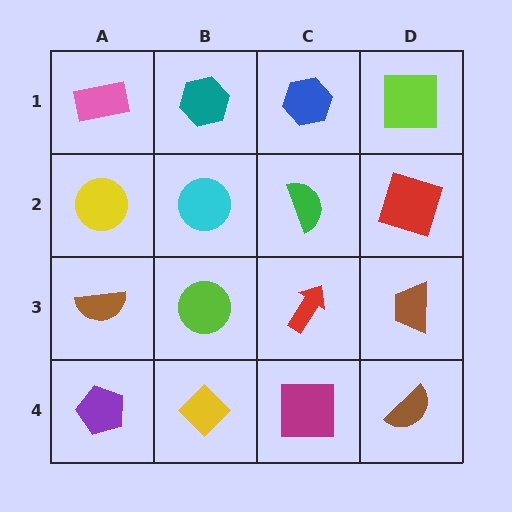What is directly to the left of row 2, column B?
A yellow circle.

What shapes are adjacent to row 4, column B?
A lime circle (row 3, column B), a purple pentagon (row 4, column A), a magenta square (row 4, column C).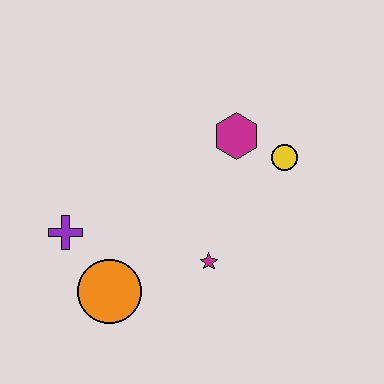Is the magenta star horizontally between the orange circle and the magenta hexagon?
Yes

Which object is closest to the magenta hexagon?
The yellow circle is closest to the magenta hexagon.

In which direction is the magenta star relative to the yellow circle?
The magenta star is below the yellow circle.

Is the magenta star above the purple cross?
No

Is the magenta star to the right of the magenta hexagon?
No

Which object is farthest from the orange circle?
The yellow circle is farthest from the orange circle.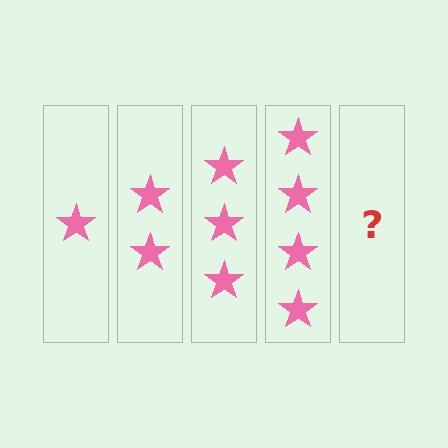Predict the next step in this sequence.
The next step is 5 stars.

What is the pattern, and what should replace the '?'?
The pattern is that each step adds one more star. The '?' should be 5 stars.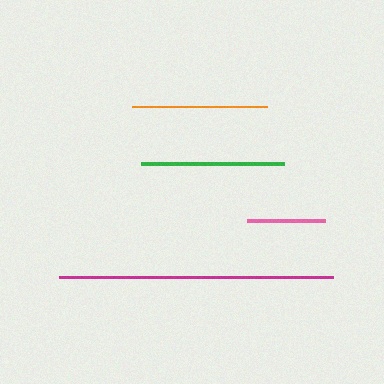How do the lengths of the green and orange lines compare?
The green and orange lines are approximately the same length.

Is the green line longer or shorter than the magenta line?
The magenta line is longer than the green line.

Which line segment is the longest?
The magenta line is the longest at approximately 274 pixels.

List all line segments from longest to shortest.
From longest to shortest: magenta, green, orange, pink.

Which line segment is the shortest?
The pink line is the shortest at approximately 78 pixels.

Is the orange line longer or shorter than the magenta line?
The magenta line is longer than the orange line.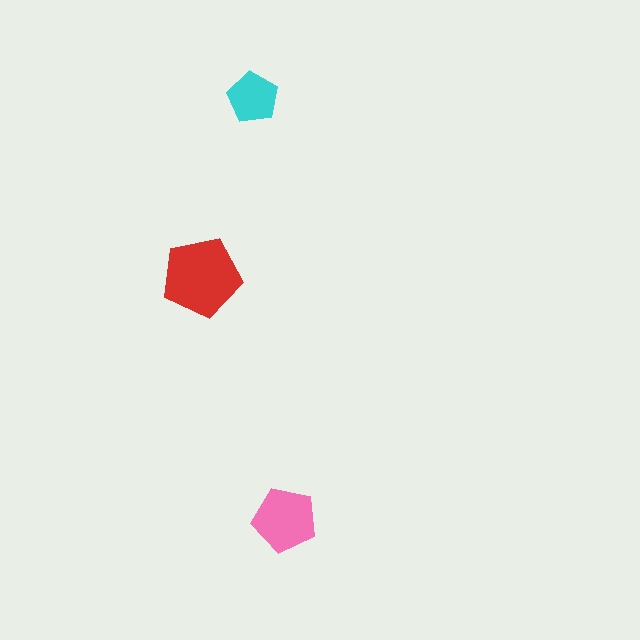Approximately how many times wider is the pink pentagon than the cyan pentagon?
About 1.5 times wider.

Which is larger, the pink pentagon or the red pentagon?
The red one.